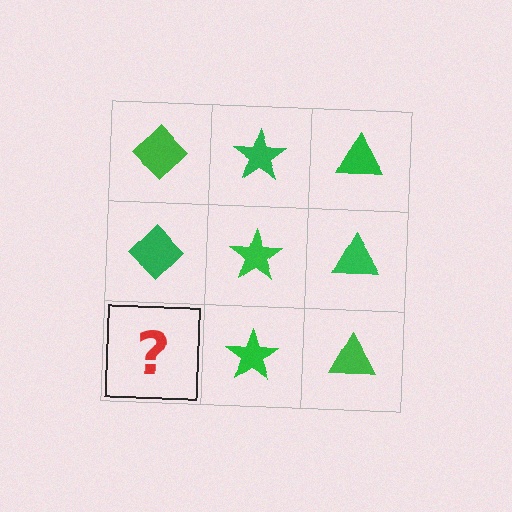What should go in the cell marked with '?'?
The missing cell should contain a green diamond.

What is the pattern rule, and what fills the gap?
The rule is that each column has a consistent shape. The gap should be filled with a green diamond.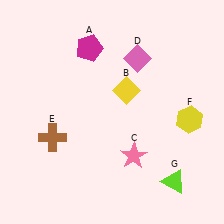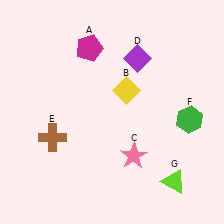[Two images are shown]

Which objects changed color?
D changed from pink to purple. F changed from yellow to green.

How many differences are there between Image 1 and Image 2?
There are 2 differences between the two images.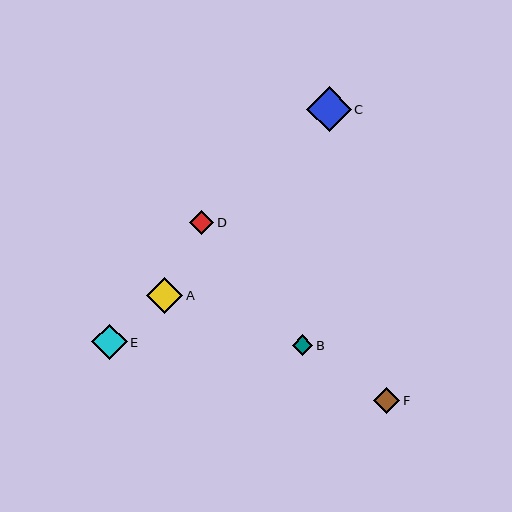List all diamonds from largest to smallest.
From largest to smallest: C, A, E, F, D, B.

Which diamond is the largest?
Diamond C is the largest with a size of approximately 45 pixels.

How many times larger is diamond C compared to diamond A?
Diamond C is approximately 1.3 times the size of diamond A.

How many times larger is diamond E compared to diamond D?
Diamond E is approximately 1.5 times the size of diamond D.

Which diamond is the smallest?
Diamond B is the smallest with a size of approximately 20 pixels.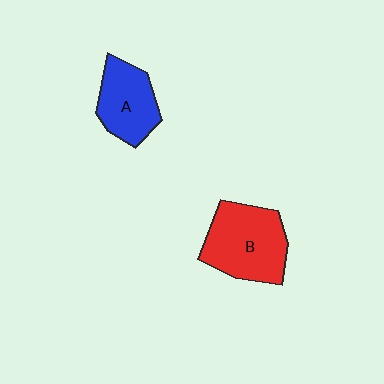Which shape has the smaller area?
Shape A (blue).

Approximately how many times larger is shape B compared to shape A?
Approximately 1.4 times.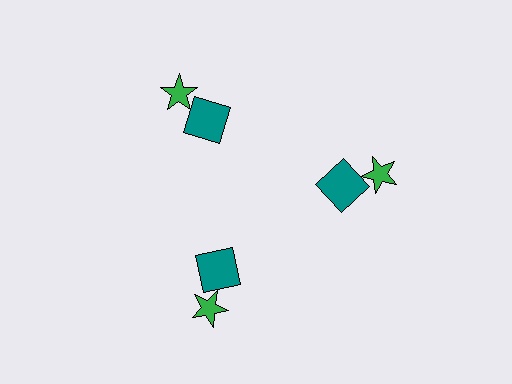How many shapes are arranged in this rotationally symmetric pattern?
There are 6 shapes, arranged in 3 groups of 2.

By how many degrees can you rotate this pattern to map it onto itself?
The pattern maps onto itself every 120 degrees of rotation.